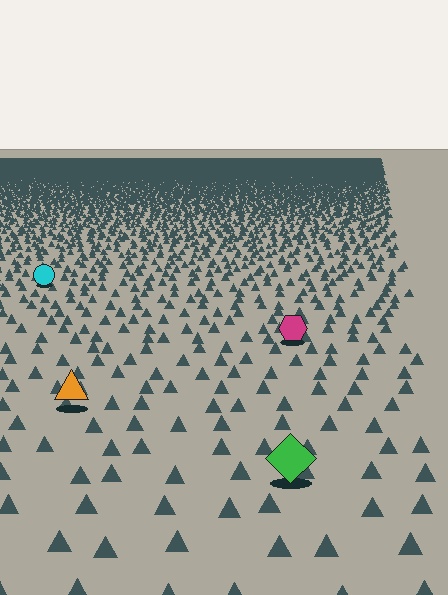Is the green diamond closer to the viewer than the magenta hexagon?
Yes. The green diamond is closer — you can tell from the texture gradient: the ground texture is coarser near it.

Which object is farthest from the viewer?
The cyan circle is farthest from the viewer. It appears smaller and the ground texture around it is denser.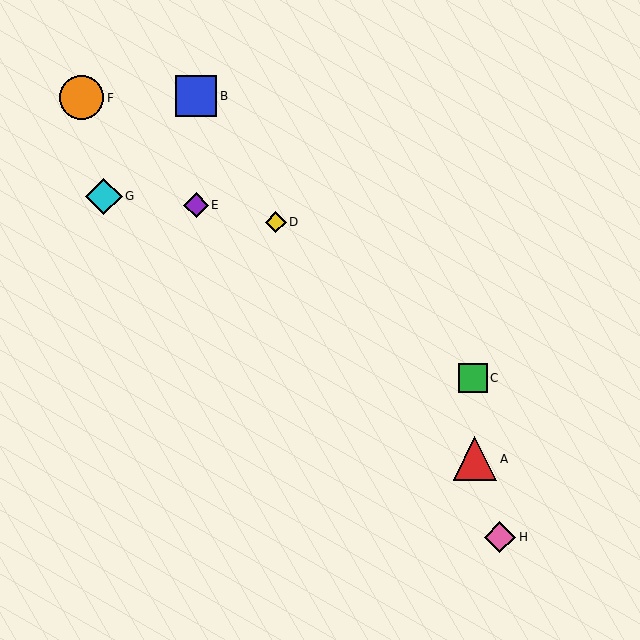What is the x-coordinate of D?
Object D is at x≈276.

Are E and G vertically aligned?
No, E is at x≈196 and G is at x≈104.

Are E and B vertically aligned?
Yes, both are at x≈196.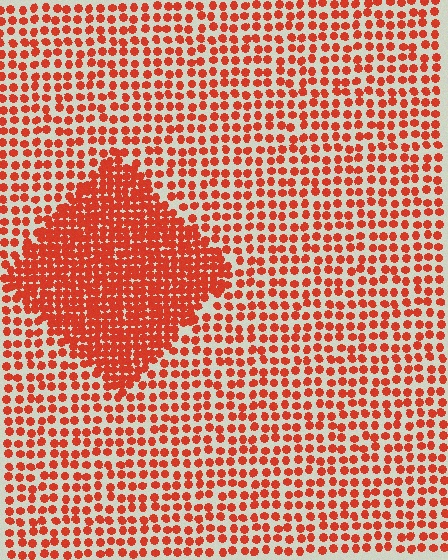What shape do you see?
I see a diamond.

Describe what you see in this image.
The image contains small red elements arranged at two different densities. A diamond-shaped region is visible where the elements are more densely packed than the surrounding area.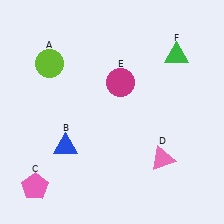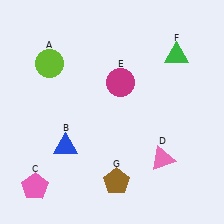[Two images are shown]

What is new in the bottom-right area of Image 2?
A brown pentagon (G) was added in the bottom-right area of Image 2.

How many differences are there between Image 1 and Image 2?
There is 1 difference between the two images.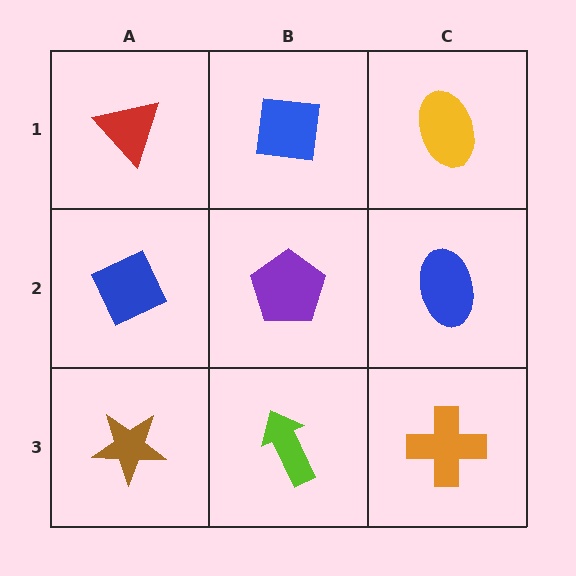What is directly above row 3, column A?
A blue diamond.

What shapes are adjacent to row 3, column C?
A blue ellipse (row 2, column C), a lime arrow (row 3, column B).